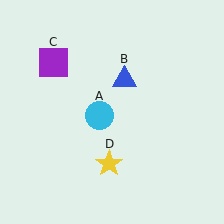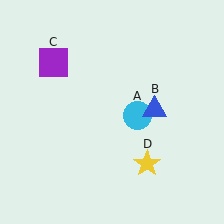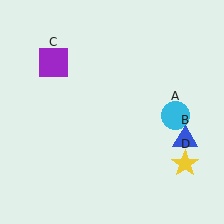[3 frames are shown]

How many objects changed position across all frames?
3 objects changed position: cyan circle (object A), blue triangle (object B), yellow star (object D).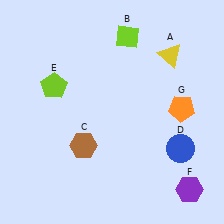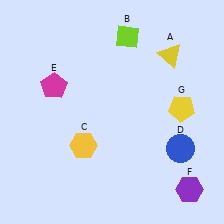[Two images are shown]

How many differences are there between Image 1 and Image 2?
There are 3 differences between the two images.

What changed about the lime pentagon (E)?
In Image 1, E is lime. In Image 2, it changed to magenta.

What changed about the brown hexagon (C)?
In Image 1, C is brown. In Image 2, it changed to yellow.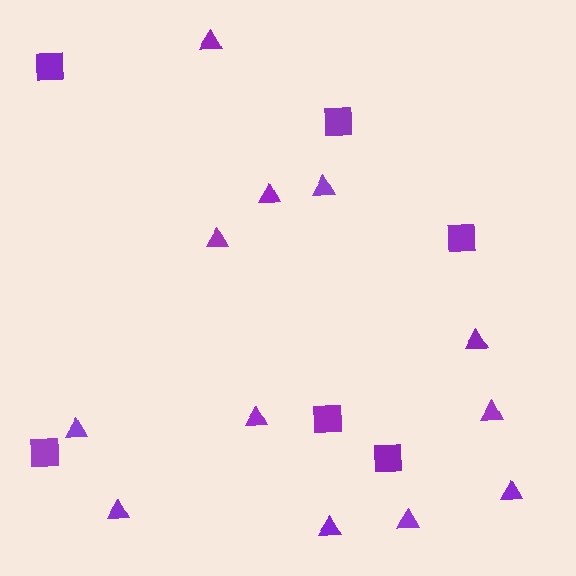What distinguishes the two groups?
There are 2 groups: one group of squares (6) and one group of triangles (12).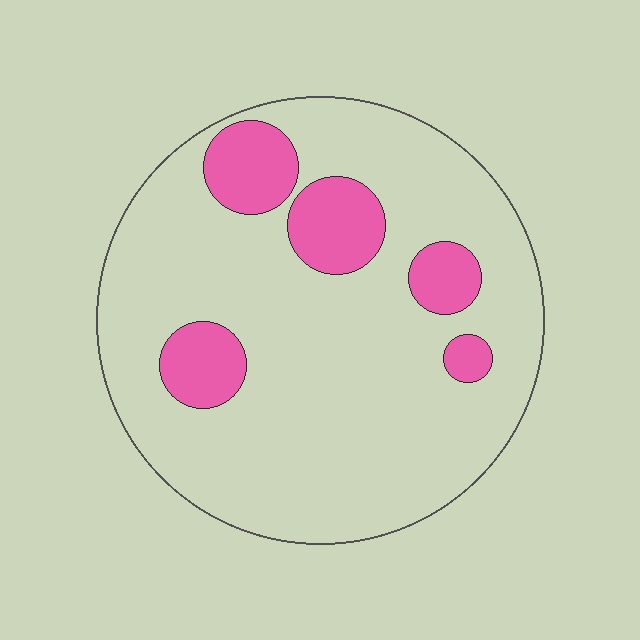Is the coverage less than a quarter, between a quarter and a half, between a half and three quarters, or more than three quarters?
Less than a quarter.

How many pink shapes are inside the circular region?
5.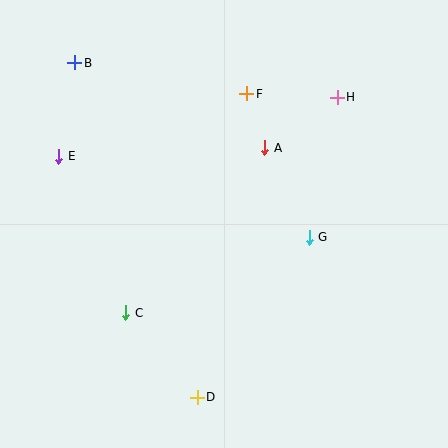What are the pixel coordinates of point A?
Point A is at (265, 148).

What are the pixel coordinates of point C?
Point C is at (126, 313).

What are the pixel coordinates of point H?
Point H is at (337, 97).